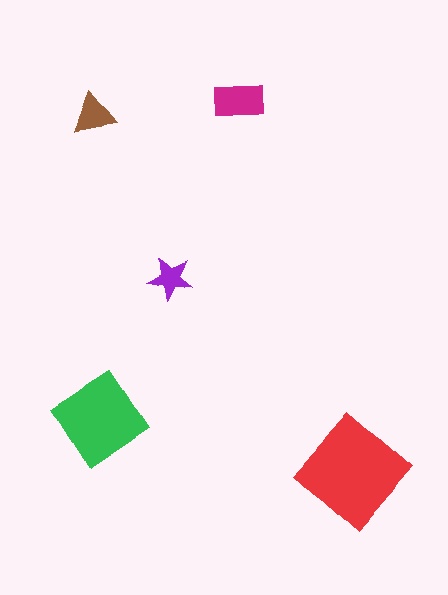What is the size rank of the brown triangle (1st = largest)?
4th.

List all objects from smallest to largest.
The purple star, the brown triangle, the magenta rectangle, the green diamond, the red diamond.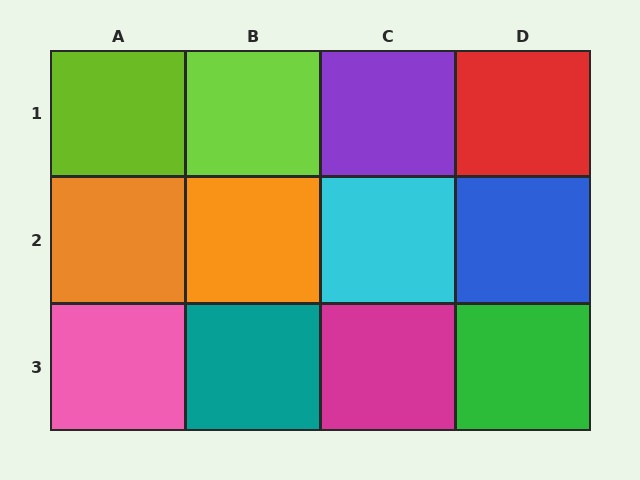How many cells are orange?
2 cells are orange.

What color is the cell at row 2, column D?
Blue.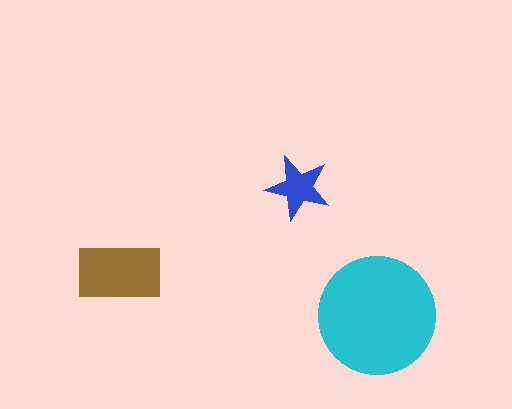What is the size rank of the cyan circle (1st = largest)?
1st.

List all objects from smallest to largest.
The blue star, the brown rectangle, the cyan circle.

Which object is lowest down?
The cyan circle is bottommost.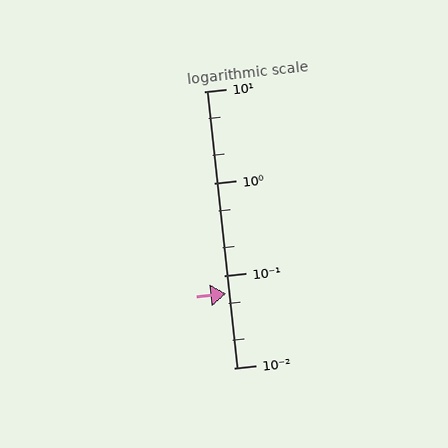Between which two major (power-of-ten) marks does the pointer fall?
The pointer is between 0.01 and 0.1.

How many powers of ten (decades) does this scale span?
The scale spans 3 decades, from 0.01 to 10.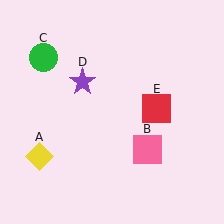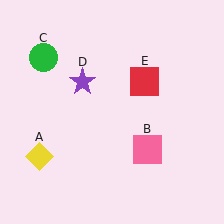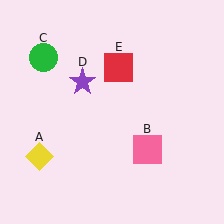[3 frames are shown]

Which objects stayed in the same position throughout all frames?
Yellow diamond (object A) and pink square (object B) and green circle (object C) and purple star (object D) remained stationary.